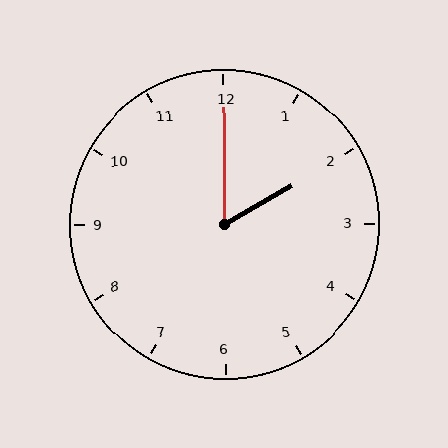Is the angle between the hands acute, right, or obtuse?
It is acute.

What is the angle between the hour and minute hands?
Approximately 60 degrees.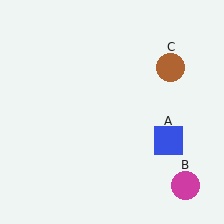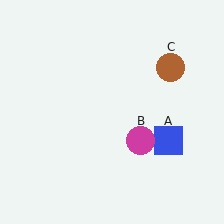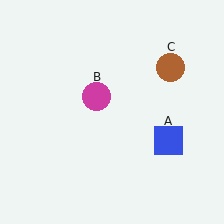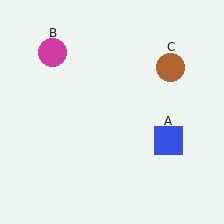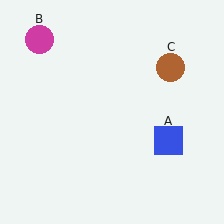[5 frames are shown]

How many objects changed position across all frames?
1 object changed position: magenta circle (object B).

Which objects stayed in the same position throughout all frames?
Blue square (object A) and brown circle (object C) remained stationary.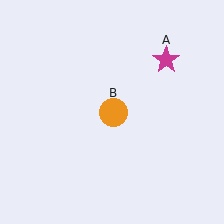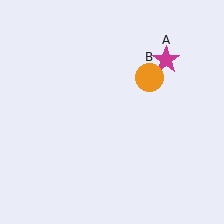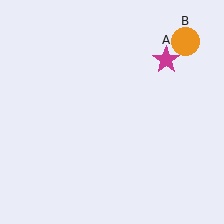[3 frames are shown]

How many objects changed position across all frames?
1 object changed position: orange circle (object B).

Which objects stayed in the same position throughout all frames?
Magenta star (object A) remained stationary.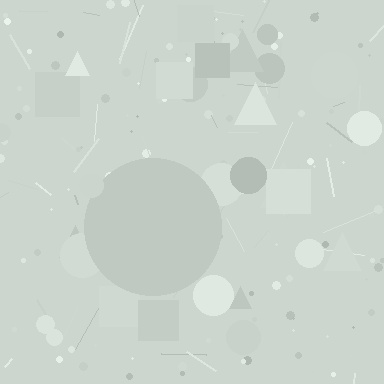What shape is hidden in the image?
A circle is hidden in the image.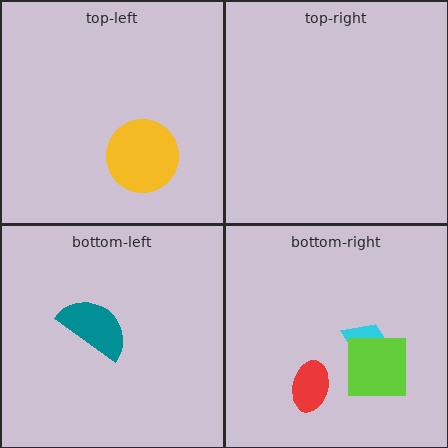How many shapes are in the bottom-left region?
1.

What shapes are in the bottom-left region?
The teal semicircle.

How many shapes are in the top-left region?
1.